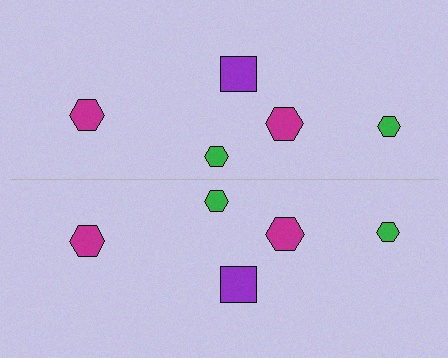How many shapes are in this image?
There are 10 shapes in this image.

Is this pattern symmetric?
Yes, this pattern has bilateral (reflection) symmetry.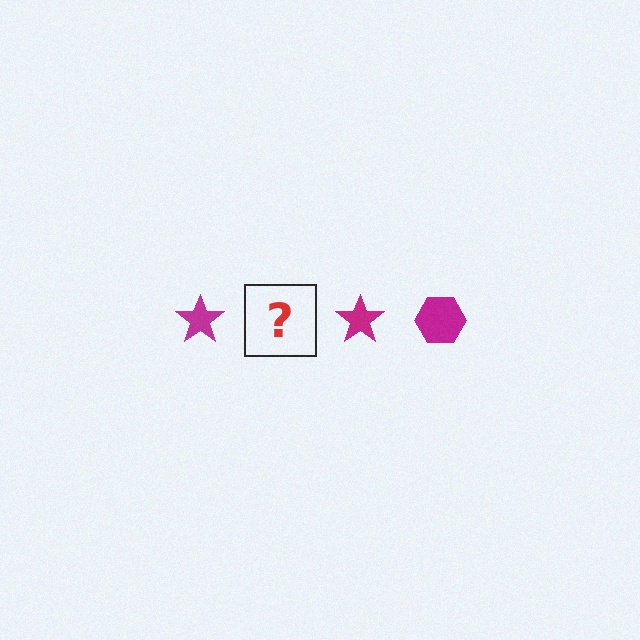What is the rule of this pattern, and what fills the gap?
The rule is that the pattern cycles through star, hexagon shapes in magenta. The gap should be filled with a magenta hexagon.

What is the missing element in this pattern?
The missing element is a magenta hexagon.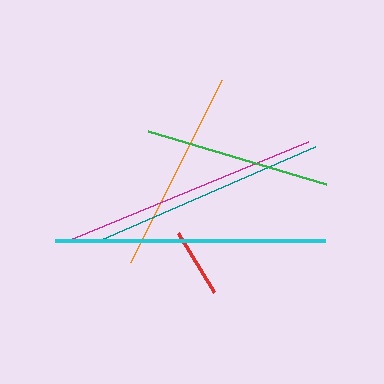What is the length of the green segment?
The green segment is approximately 186 pixels long.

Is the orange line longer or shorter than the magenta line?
The magenta line is longer than the orange line.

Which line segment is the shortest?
The red line is the shortest at approximately 70 pixels.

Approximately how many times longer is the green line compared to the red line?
The green line is approximately 2.7 times the length of the red line.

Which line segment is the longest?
The cyan line is the longest at approximately 269 pixels.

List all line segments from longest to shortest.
From longest to shortest: cyan, magenta, teal, orange, green, red.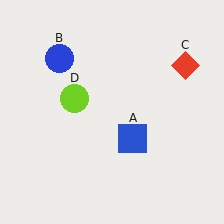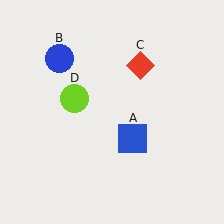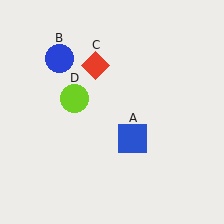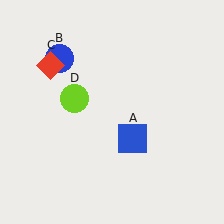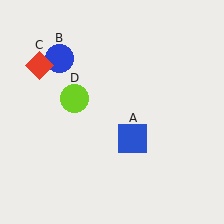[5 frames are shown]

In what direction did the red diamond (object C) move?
The red diamond (object C) moved left.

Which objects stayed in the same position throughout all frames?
Blue square (object A) and blue circle (object B) and lime circle (object D) remained stationary.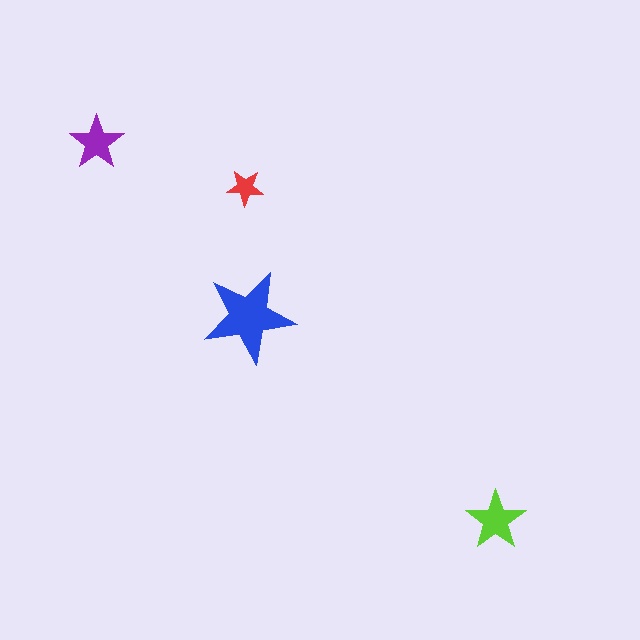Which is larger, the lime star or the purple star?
The lime one.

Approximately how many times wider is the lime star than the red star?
About 1.5 times wider.